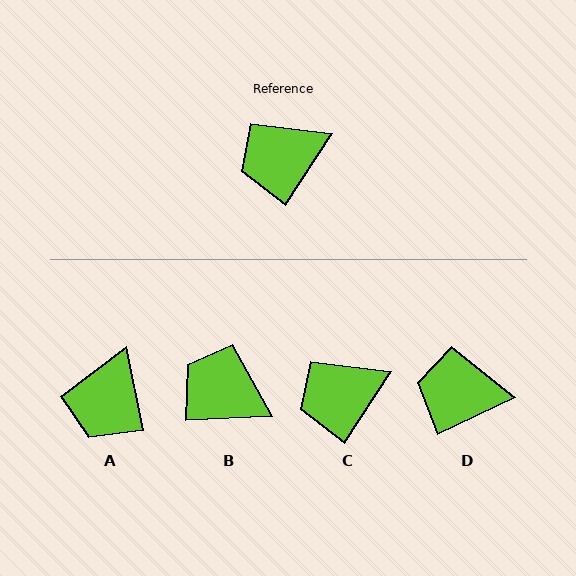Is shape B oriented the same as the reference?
No, it is off by about 54 degrees.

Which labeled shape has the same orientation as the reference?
C.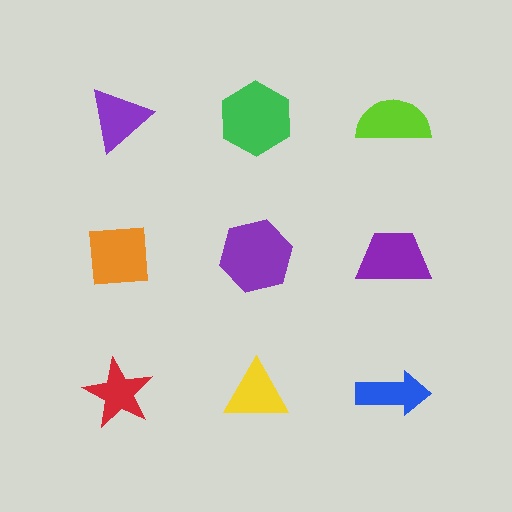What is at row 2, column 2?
A purple hexagon.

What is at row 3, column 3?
A blue arrow.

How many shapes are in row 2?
3 shapes.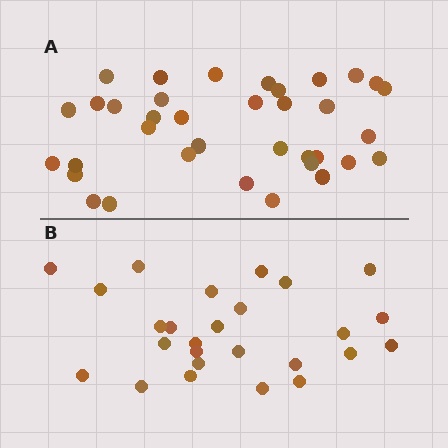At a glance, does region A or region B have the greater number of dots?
Region A (the top region) has more dots.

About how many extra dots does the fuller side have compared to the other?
Region A has roughly 10 or so more dots than region B.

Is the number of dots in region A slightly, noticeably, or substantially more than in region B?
Region A has noticeably more, but not dramatically so. The ratio is roughly 1.4 to 1.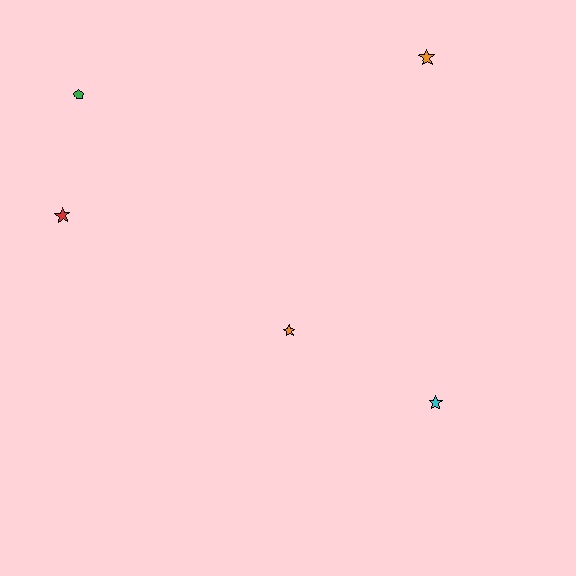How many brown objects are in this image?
There are no brown objects.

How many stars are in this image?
There are 4 stars.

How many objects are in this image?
There are 5 objects.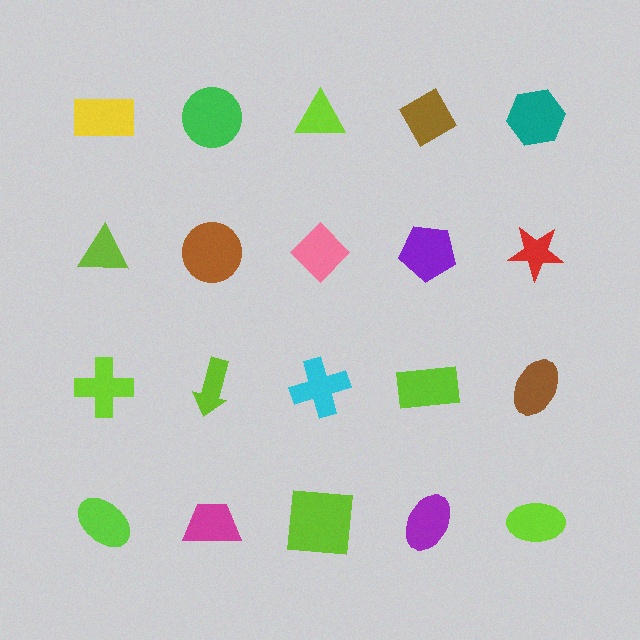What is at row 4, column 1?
A lime ellipse.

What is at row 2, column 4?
A purple pentagon.